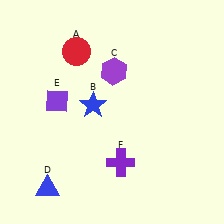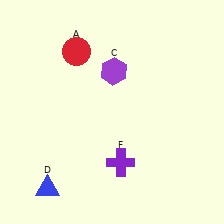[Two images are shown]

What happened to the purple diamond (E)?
The purple diamond (E) was removed in Image 2. It was in the top-left area of Image 1.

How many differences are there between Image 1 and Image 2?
There are 2 differences between the two images.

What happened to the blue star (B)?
The blue star (B) was removed in Image 2. It was in the top-left area of Image 1.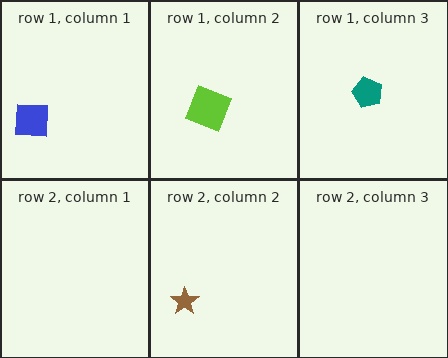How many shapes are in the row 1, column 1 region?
1.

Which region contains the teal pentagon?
The row 1, column 3 region.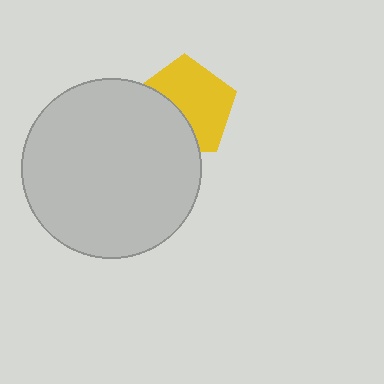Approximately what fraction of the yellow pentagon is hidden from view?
Roughly 39% of the yellow pentagon is hidden behind the light gray circle.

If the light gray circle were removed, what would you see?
You would see the complete yellow pentagon.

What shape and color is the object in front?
The object in front is a light gray circle.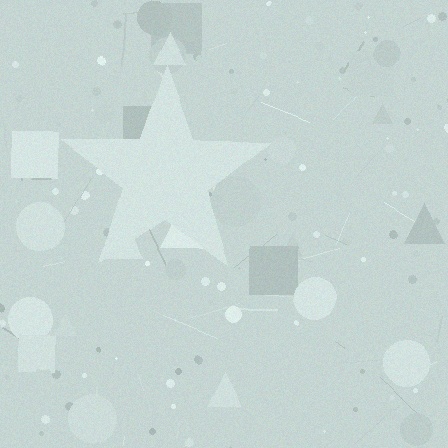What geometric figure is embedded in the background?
A star is embedded in the background.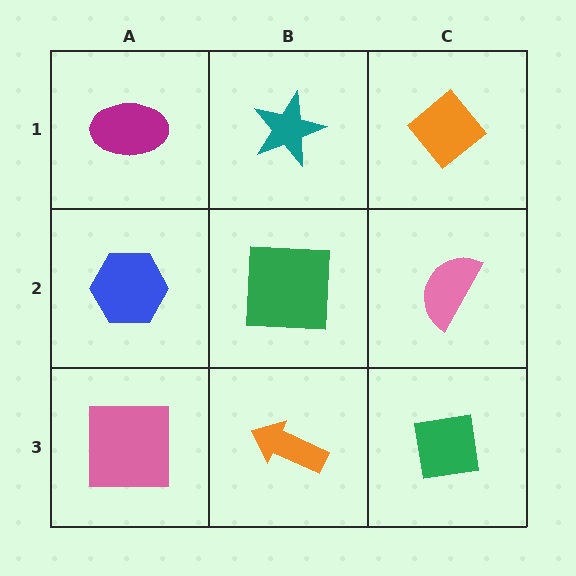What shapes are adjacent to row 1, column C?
A pink semicircle (row 2, column C), a teal star (row 1, column B).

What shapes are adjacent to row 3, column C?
A pink semicircle (row 2, column C), an orange arrow (row 3, column B).